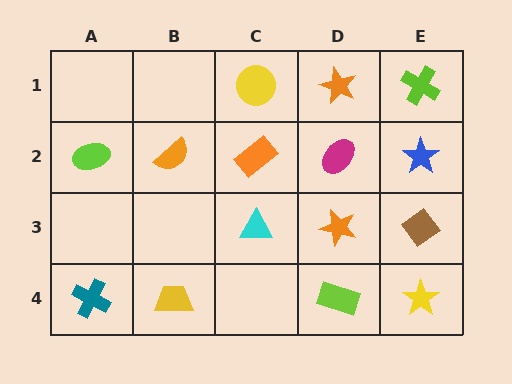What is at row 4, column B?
A yellow trapezoid.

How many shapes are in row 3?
3 shapes.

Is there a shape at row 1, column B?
No, that cell is empty.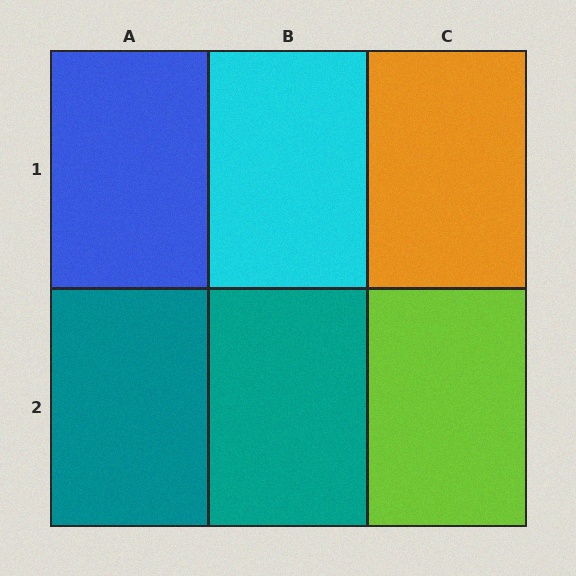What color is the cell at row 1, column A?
Blue.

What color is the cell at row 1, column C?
Orange.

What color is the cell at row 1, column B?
Cyan.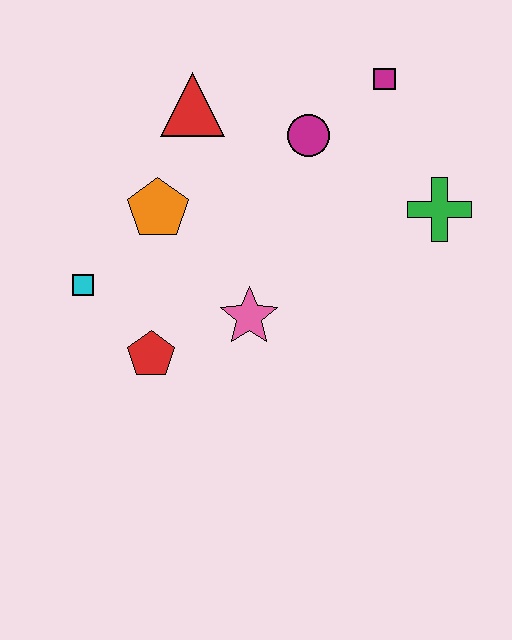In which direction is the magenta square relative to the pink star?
The magenta square is above the pink star.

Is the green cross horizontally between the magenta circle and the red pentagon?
No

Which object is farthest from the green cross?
The cyan square is farthest from the green cross.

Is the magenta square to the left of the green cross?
Yes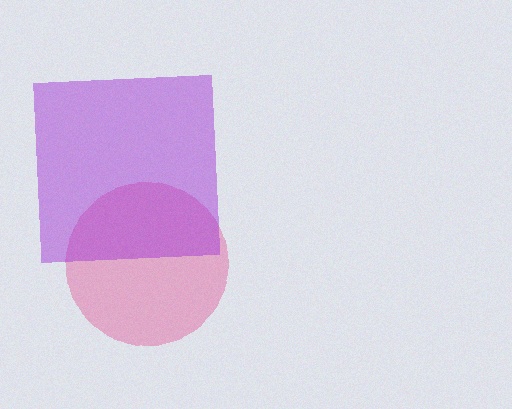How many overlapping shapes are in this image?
There are 2 overlapping shapes in the image.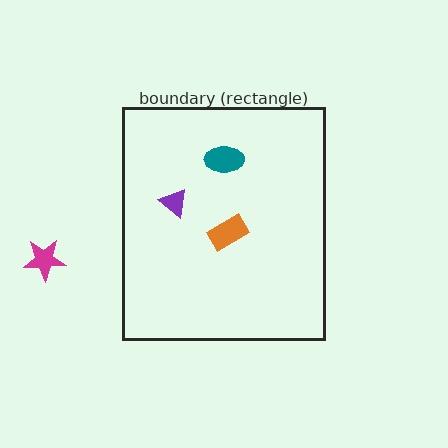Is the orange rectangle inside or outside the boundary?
Inside.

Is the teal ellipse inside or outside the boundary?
Inside.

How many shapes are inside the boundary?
3 inside, 1 outside.